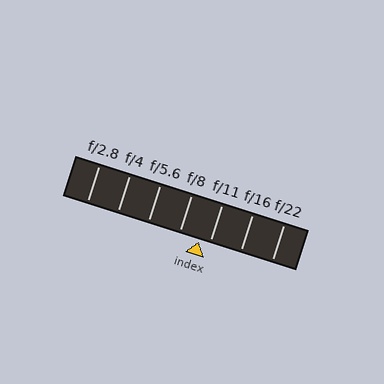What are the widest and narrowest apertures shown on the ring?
The widest aperture shown is f/2.8 and the narrowest is f/22.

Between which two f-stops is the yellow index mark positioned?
The index mark is between f/8 and f/11.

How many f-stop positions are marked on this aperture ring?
There are 7 f-stop positions marked.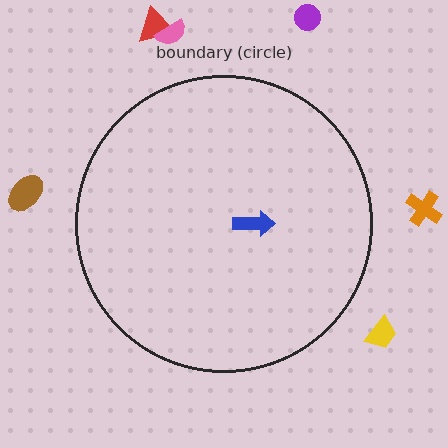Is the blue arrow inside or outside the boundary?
Inside.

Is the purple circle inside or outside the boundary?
Outside.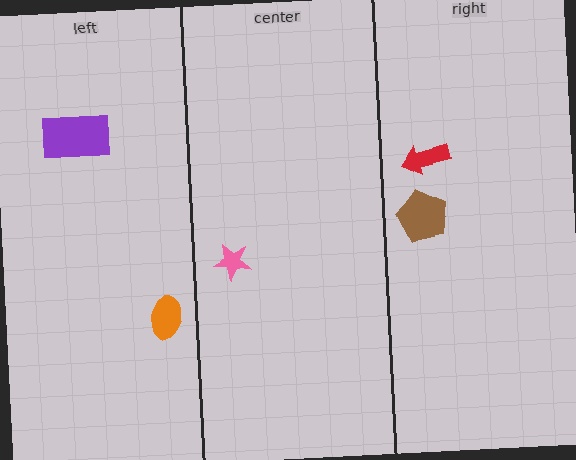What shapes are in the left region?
The purple rectangle, the orange ellipse.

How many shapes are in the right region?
2.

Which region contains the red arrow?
The right region.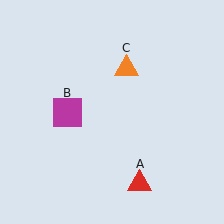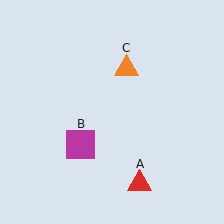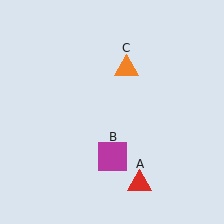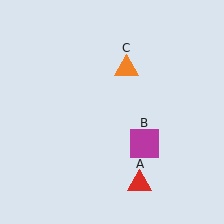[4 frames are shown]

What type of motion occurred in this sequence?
The magenta square (object B) rotated counterclockwise around the center of the scene.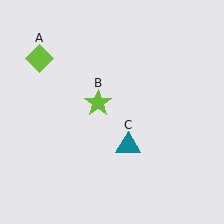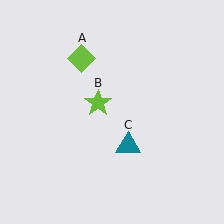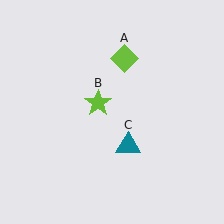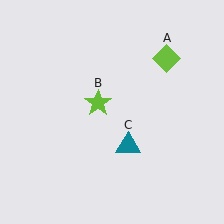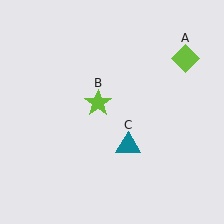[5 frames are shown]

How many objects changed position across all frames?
1 object changed position: lime diamond (object A).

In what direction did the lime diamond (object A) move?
The lime diamond (object A) moved right.